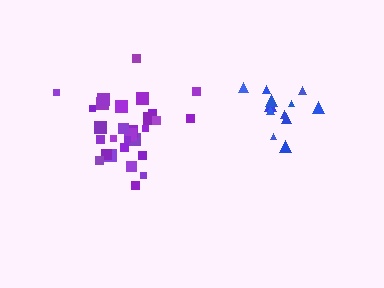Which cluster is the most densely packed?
Purple.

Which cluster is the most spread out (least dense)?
Blue.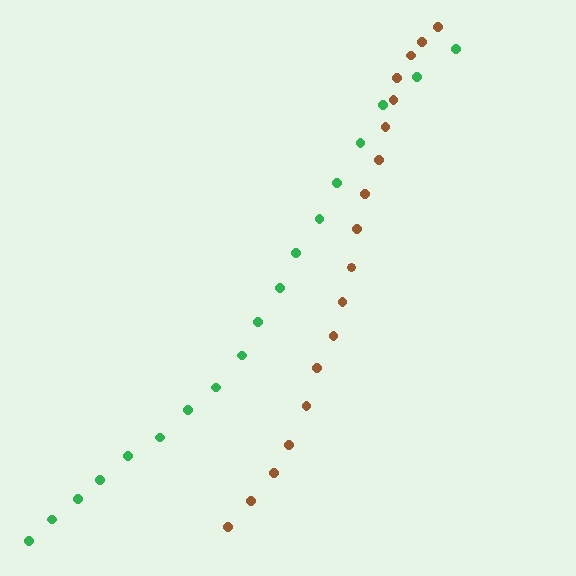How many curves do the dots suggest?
There are 2 distinct paths.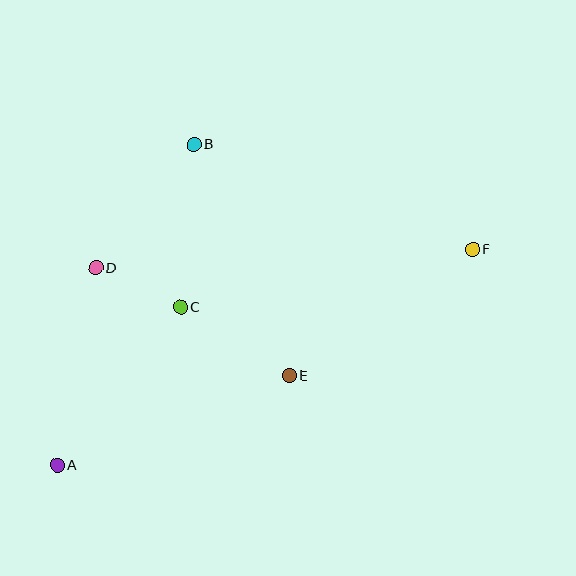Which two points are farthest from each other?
Points A and F are farthest from each other.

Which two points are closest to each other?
Points C and D are closest to each other.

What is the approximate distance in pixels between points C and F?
The distance between C and F is approximately 298 pixels.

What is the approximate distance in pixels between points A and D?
The distance between A and D is approximately 201 pixels.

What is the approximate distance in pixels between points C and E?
The distance between C and E is approximately 129 pixels.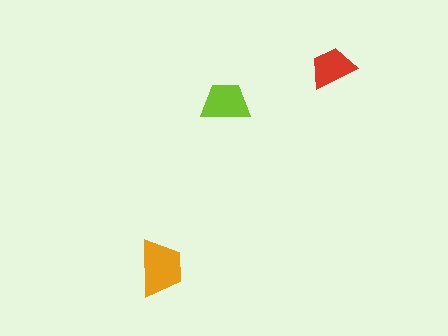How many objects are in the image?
There are 3 objects in the image.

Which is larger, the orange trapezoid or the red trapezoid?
The orange one.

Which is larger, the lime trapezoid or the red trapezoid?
The lime one.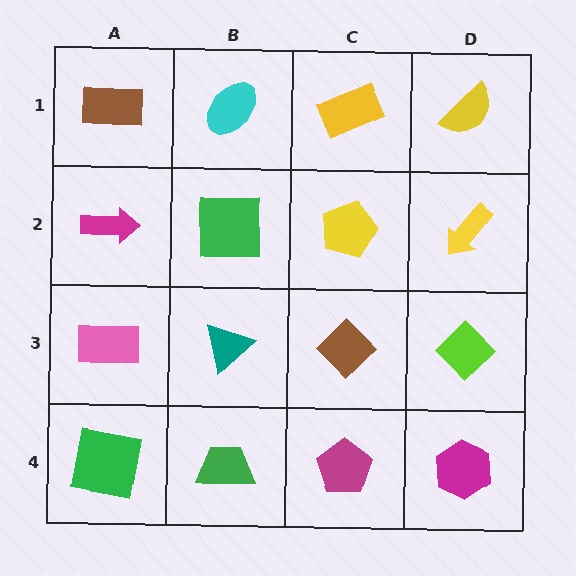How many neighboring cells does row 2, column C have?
4.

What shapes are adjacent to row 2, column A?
A brown rectangle (row 1, column A), a pink rectangle (row 3, column A), a green square (row 2, column B).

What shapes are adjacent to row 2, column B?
A cyan ellipse (row 1, column B), a teal triangle (row 3, column B), a magenta arrow (row 2, column A), a yellow pentagon (row 2, column C).